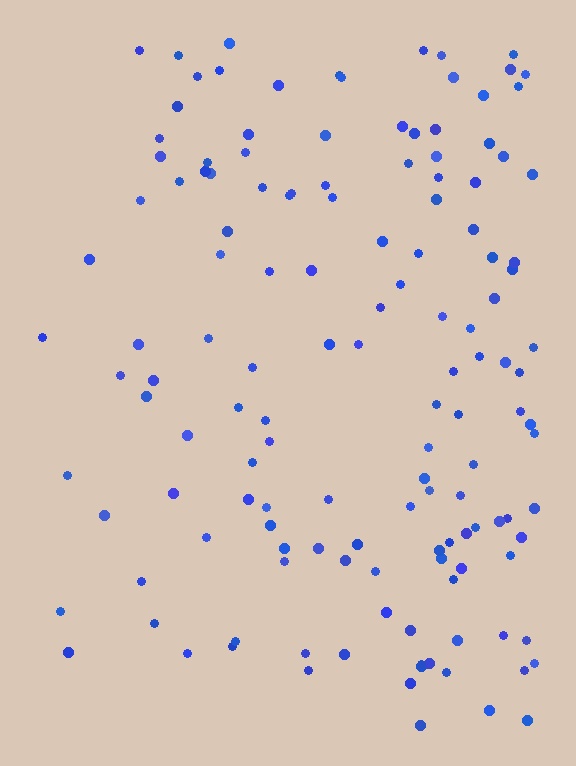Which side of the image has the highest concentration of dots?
The right.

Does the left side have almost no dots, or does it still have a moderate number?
Still a moderate number, just noticeably fewer than the right.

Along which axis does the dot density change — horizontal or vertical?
Horizontal.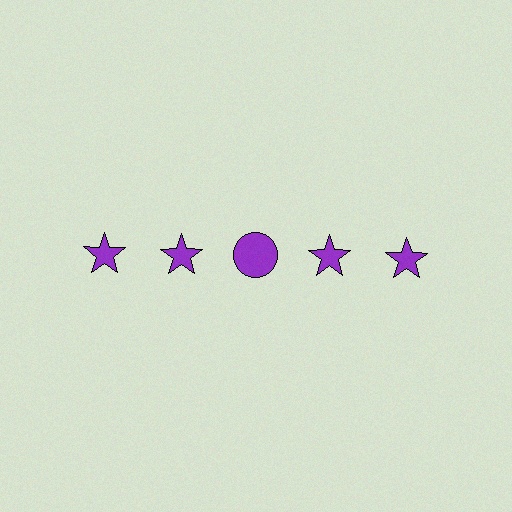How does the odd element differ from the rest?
It has a different shape: circle instead of star.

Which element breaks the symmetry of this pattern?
The purple circle in the top row, center column breaks the symmetry. All other shapes are purple stars.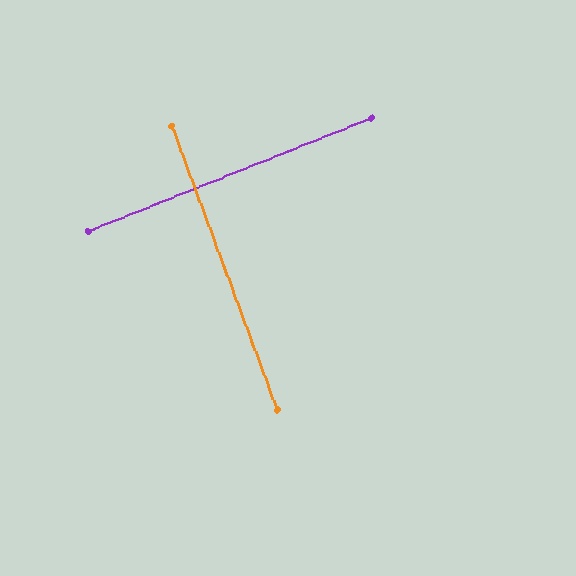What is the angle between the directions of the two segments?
Approximately 89 degrees.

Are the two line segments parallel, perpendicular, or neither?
Perpendicular — they meet at approximately 89°.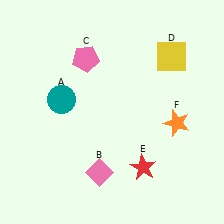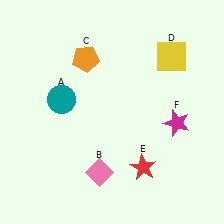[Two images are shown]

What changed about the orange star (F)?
In Image 1, F is orange. In Image 2, it changed to magenta.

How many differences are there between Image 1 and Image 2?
There are 2 differences between the two images.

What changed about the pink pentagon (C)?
In Image 1, C is pink. In Image 2, it changed to orange.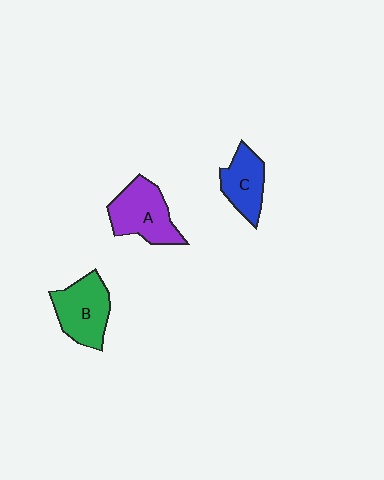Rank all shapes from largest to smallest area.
From largest to smallest: A (purple), B (green), C (blue).